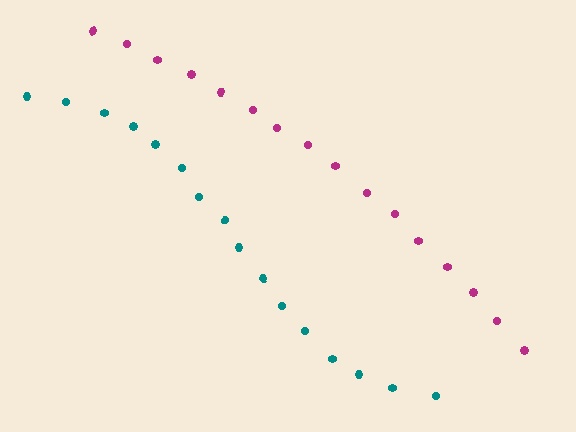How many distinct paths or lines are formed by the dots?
There are 2 distinct paths.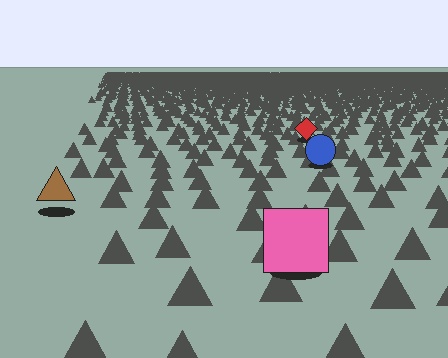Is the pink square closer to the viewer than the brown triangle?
Yes. The pink square is closer — you can tell from the texture gradient: the ground texture is coarser near it.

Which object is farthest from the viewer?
The red diamond is farthest from the viewer. It appears smaller and the ground texture around it is denser.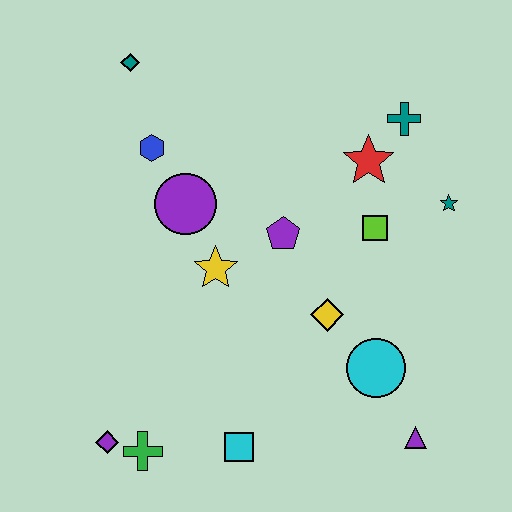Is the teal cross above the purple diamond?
Yes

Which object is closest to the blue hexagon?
The purple circle is closest to the blue hexagon.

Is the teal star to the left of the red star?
No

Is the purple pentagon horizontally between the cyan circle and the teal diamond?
Yes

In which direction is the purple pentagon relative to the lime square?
The purple pentagon is to the left of the lime square.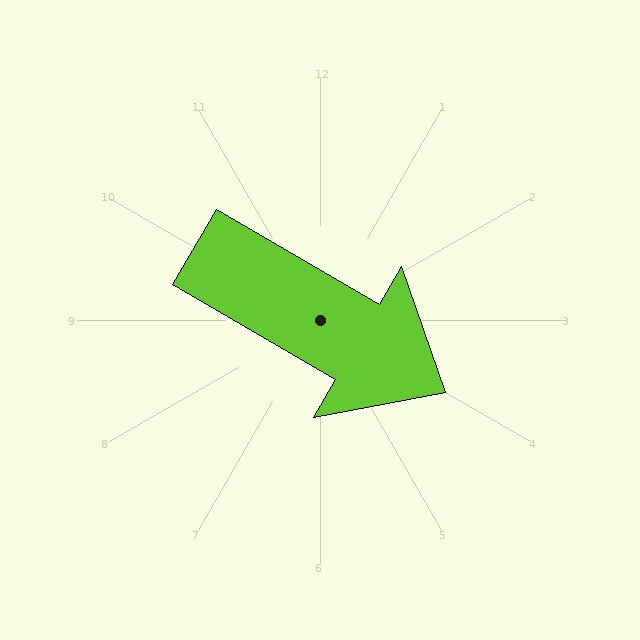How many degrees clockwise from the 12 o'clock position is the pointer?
Approximately 120 degrees.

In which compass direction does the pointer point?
Southeast.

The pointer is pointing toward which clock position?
Roughly 4 o'clock.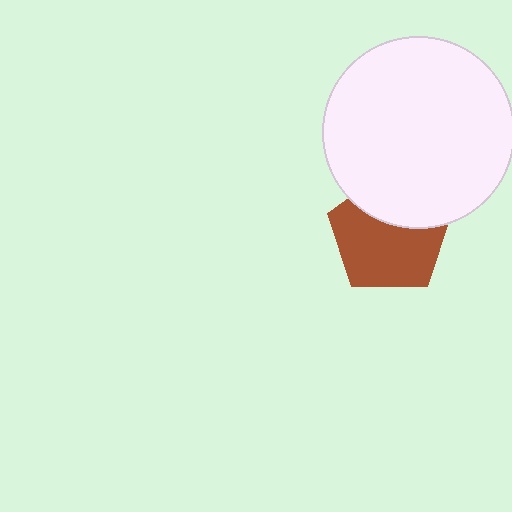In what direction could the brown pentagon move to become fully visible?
The brown pentagon could move down. That would shift it out from behind the white circle entirely.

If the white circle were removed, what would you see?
You would see the complete brown pentagon.